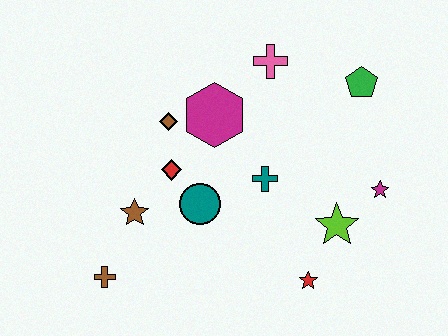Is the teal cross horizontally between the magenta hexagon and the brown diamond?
No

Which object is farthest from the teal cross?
The brown cross is farthest from the teal cross.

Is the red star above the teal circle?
No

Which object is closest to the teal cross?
The teal circle is closest to the teal cross.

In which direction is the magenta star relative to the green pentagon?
The magenta star is below the green pentagon.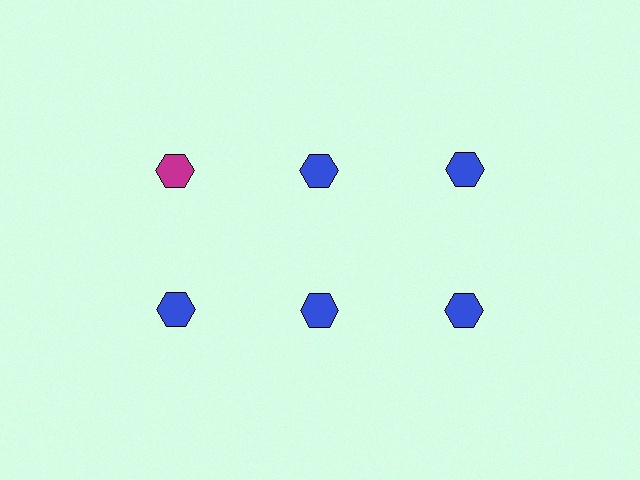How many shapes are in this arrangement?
There are 6 shapes arranged in a grid pattern.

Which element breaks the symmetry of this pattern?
The magenta hexagon in the top row, leftmost column breaks the symmetry. All other shapes are blue hexagons.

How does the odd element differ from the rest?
It has a different color: magenta instead of blue.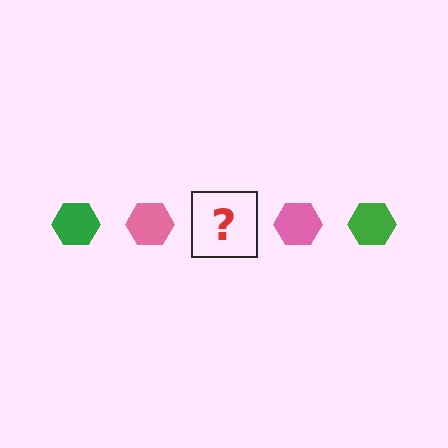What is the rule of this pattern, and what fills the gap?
The rule is that the pattern cycles through green, pink hexagons. The gap should be filled with a green hexagon.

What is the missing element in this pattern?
The missing element is a green hexagon.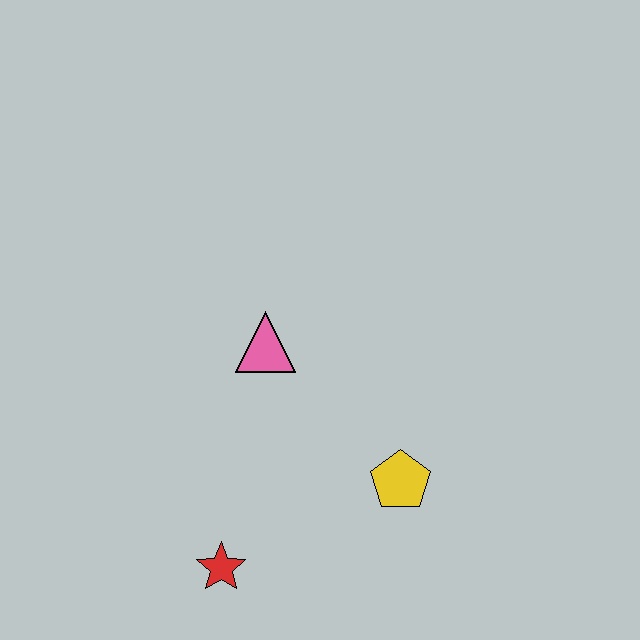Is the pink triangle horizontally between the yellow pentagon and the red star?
Yes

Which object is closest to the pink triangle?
The yellow pentagon is closest to the pink triangle.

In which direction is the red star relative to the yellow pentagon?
The red star is to the left of the yellow pentagon.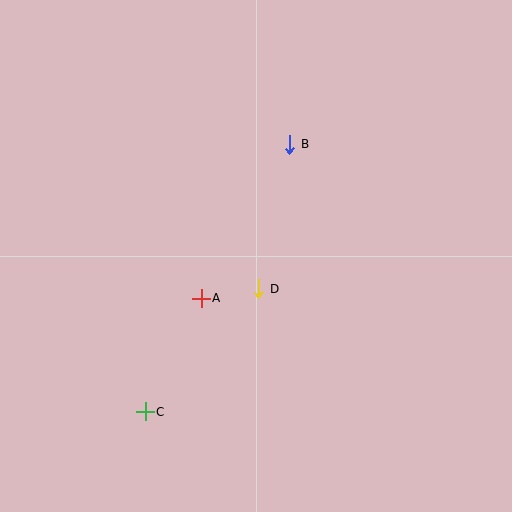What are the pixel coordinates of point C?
Point C is at (145, 412).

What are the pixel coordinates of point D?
Point D is at (259, 289).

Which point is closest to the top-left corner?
Point B is closest to the top-left corner.